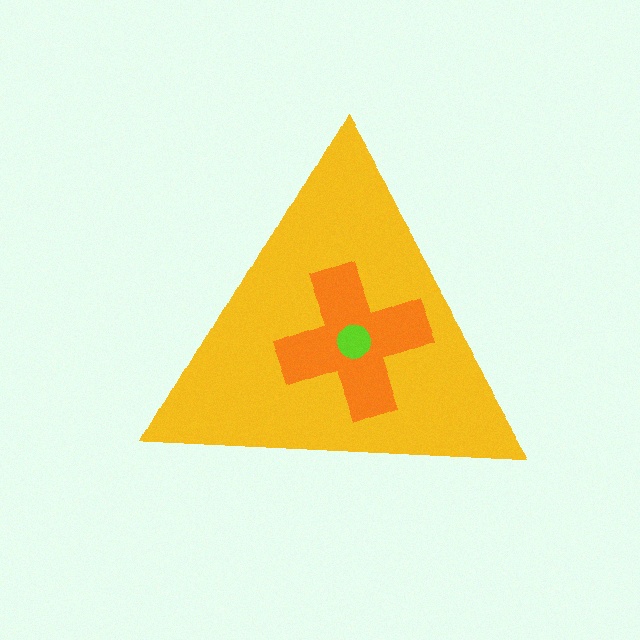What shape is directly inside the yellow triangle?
The orange cross.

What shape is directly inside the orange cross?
The lime circle.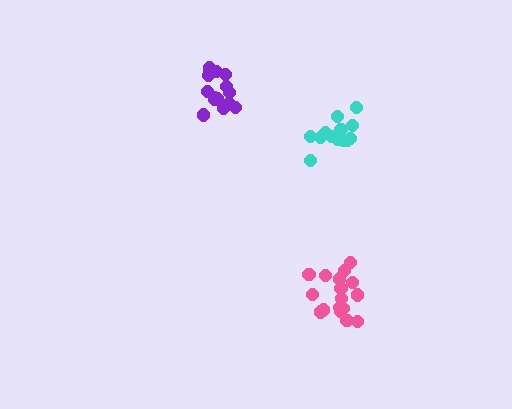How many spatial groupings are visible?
There are 3 spatial groupings.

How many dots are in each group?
Group 1: 17 dots, Group 2: 14 dots, Group 3: 15 dots (46 total).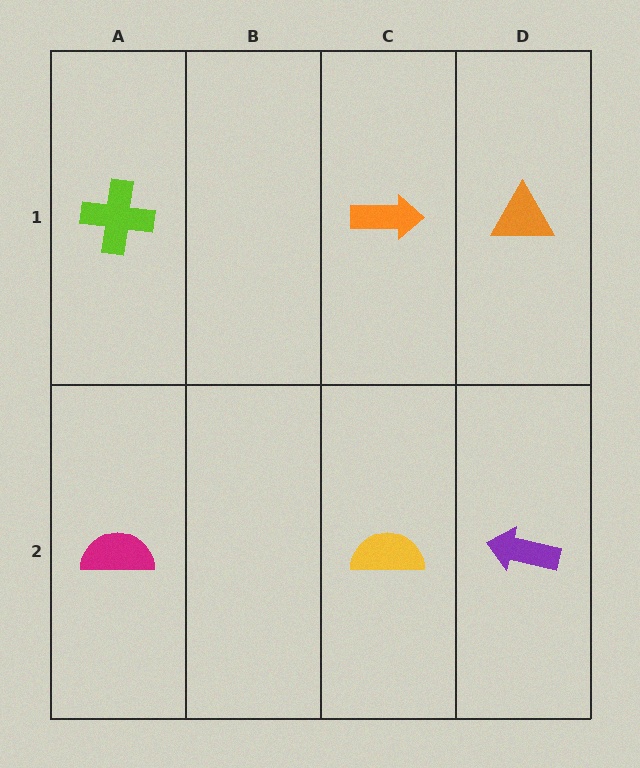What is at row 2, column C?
A yellow semicircle.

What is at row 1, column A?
A lime cross.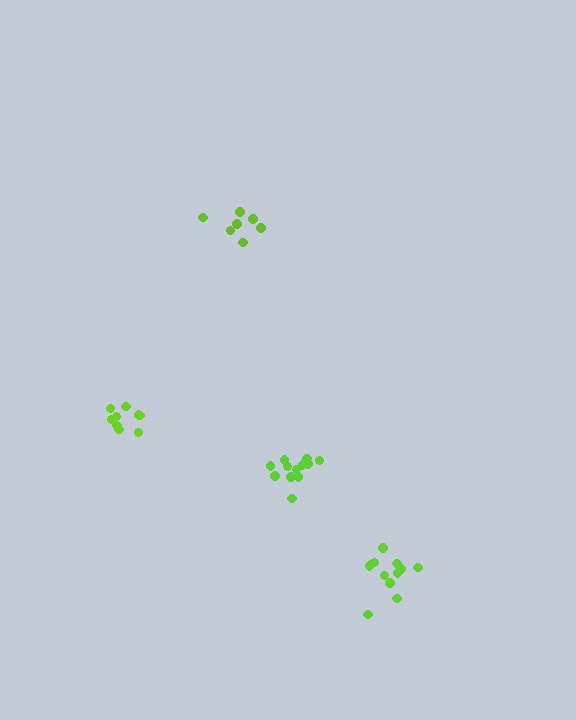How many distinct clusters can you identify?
There are 4 distinct clusters.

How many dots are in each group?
Group 1: 9 dots, Group 2: 7 dots, Group 3: 12 dots, Group 4: 12 dots (40 total).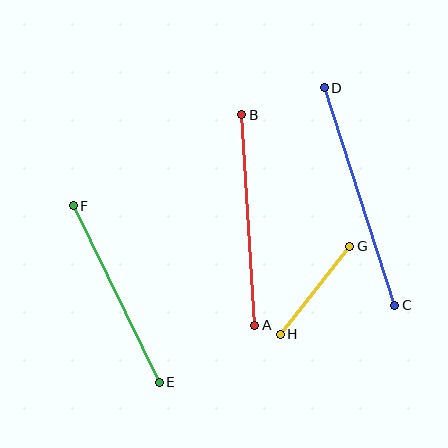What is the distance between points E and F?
The distance is approximately 196 pixels.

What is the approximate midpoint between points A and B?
The midpoint is at approximately (248, 220) pixels.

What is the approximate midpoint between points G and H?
The midpoint is at approximately (315, 290) pixels.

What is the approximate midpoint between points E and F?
The midpoint is at approximately (116, 294) pixels.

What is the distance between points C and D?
The distance is approximately 229 pixels.